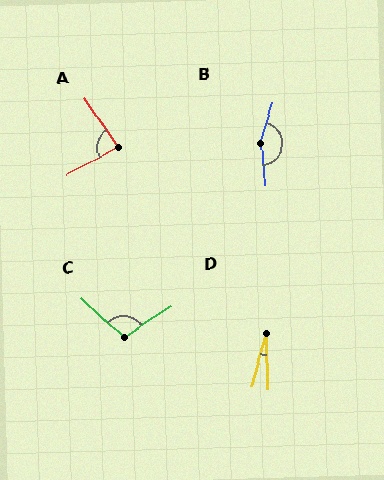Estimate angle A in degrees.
Approximately 83 degrees.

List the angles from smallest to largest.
D (16°), A (83°), C (105°), B (157°).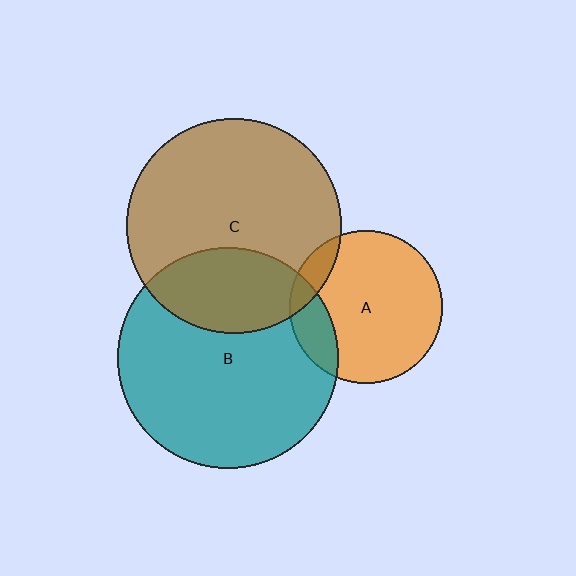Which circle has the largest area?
Circle B (teal).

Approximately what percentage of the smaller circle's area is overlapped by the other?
Approximately 10%.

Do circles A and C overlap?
Yes.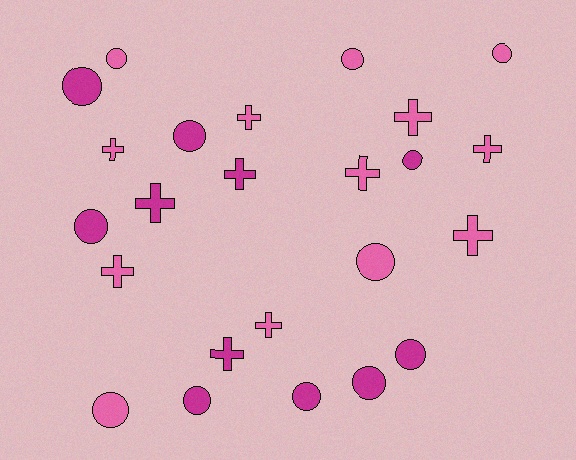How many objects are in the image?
There are 24 objects.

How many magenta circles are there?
There are 8 magenta circles.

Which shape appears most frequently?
Circle, with 13 objects.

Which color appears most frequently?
Pink, with 13 objects.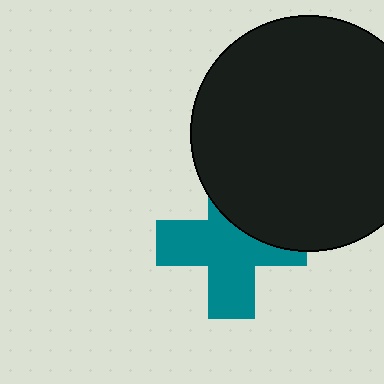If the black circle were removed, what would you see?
You would see the complete teal cross.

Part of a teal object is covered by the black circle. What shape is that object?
It is a cross.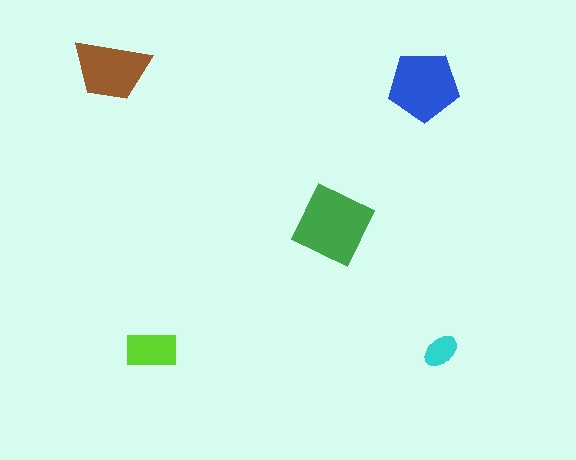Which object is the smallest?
The cyan ellipse.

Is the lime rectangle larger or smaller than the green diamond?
Smaller.